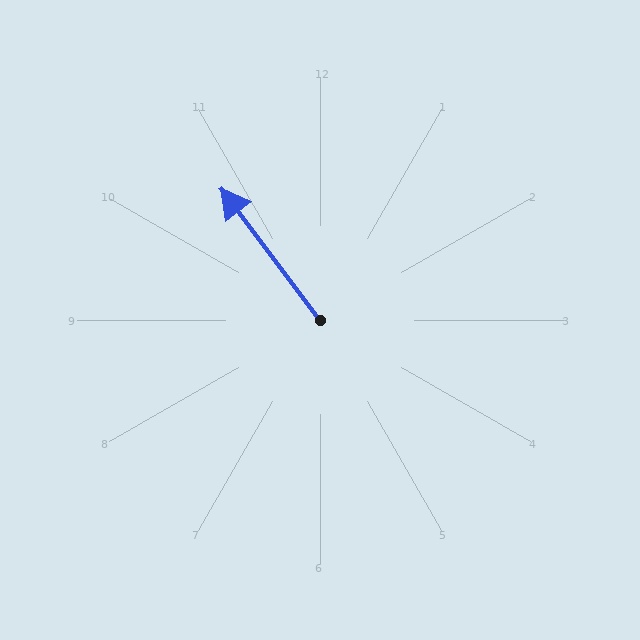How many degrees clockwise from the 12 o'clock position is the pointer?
Approximately 323 degrees.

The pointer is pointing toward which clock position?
Roughly 11 o'clock.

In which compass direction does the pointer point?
Northwest.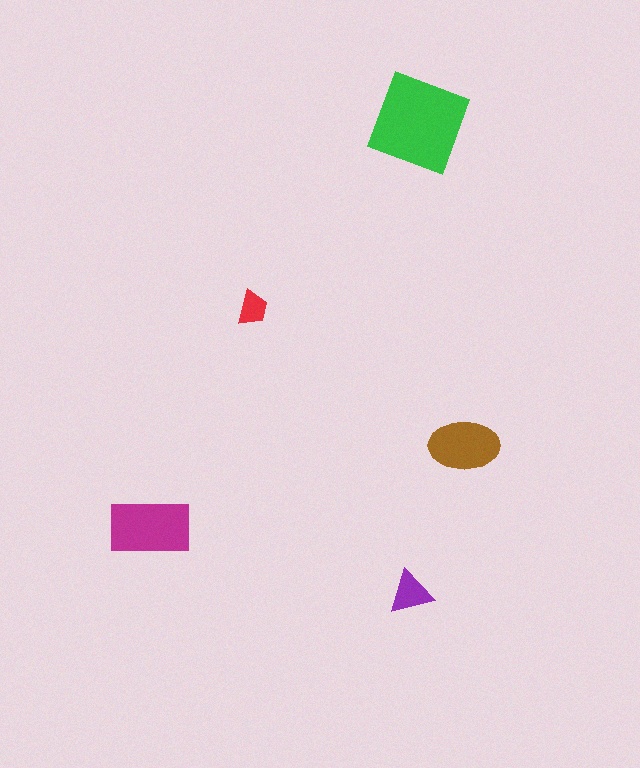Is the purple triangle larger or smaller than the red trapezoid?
Larger.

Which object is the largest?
The green diamond.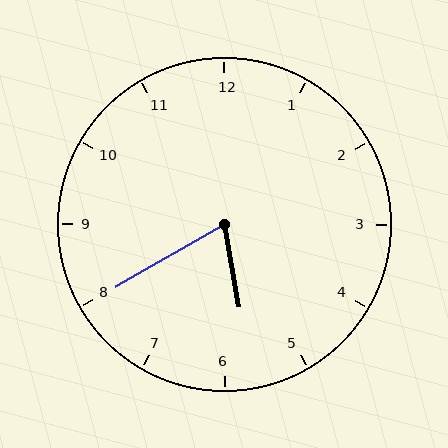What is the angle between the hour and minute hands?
Approximately 70 degrees.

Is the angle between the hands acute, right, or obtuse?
It is acute.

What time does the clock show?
5:40.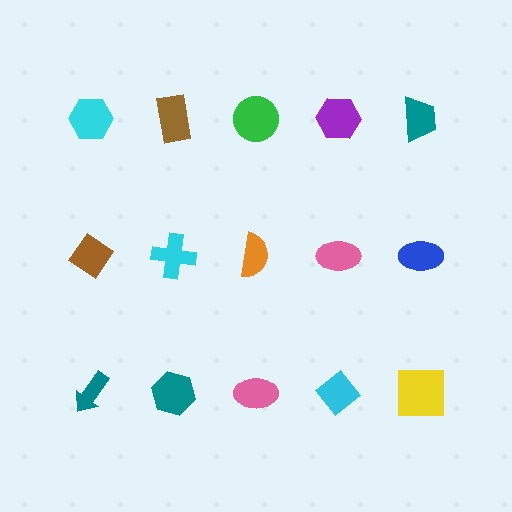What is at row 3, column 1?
A teal arrow.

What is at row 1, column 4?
A purple hexagon.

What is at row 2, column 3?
An orange semicircle.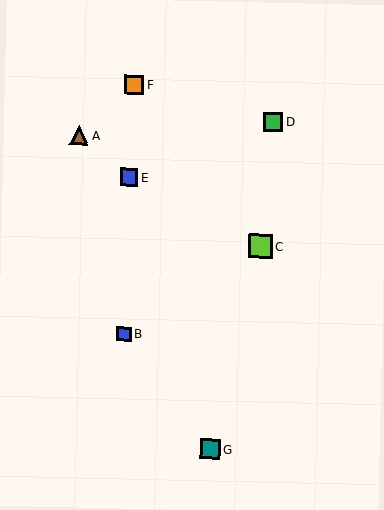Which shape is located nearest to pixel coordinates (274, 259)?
The lime square (labeled C) at (260, 246) is nearest to that location.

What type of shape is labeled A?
Shape A is a brown triangle.